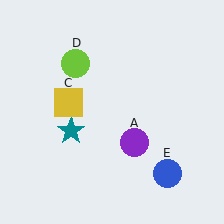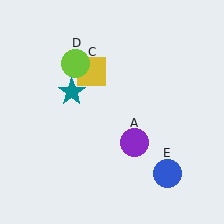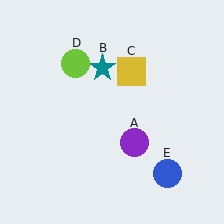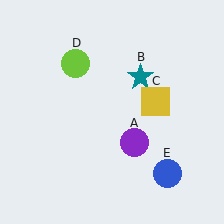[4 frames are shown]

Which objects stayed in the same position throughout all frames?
Purple circle (object A) and lime circle (object D) and blue circle (object E) remained stationary.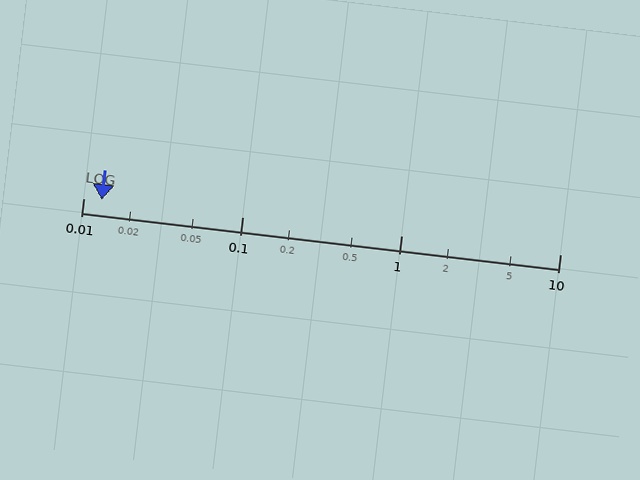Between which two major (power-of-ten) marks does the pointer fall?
The pointer is between 0.01 and 0.1.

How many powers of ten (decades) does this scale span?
The scale spans 3 decades, from 0.01 to 10.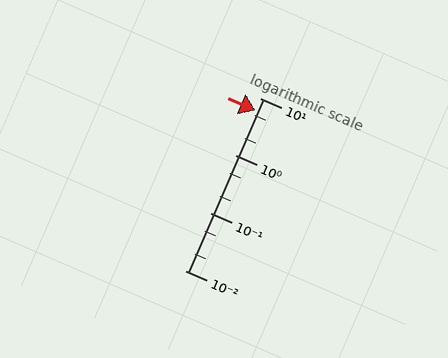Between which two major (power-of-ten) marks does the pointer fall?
The pointer is between 1 and 10.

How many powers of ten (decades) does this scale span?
The scale spans 3 decades, from 0.01 to 10.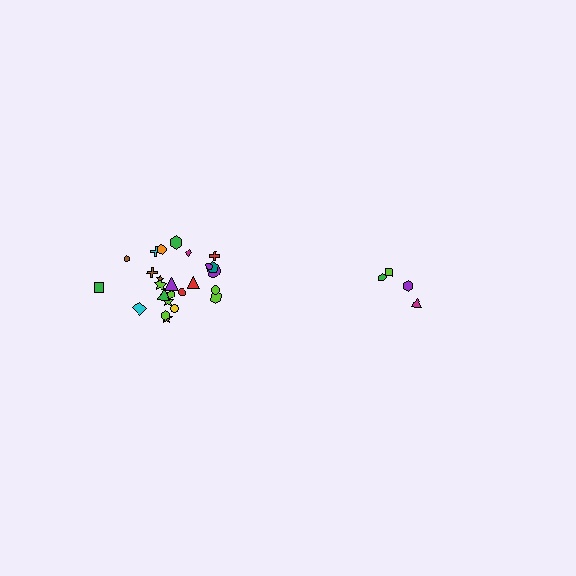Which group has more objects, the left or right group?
The left group.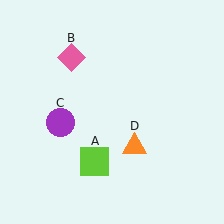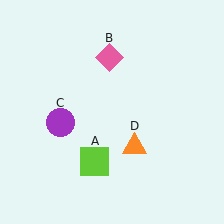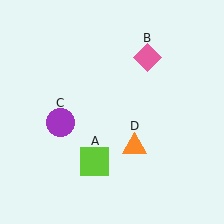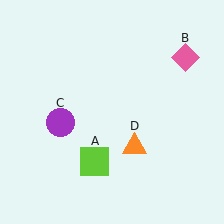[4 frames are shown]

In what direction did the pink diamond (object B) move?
The pink diamond (object B) moved right.